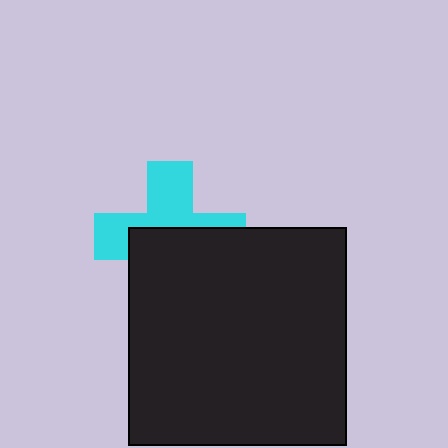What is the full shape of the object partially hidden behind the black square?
The partially hidden object is a cyan cross.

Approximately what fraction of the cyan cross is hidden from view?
Roughly 53% of the cyan cross is hidden behind the black square.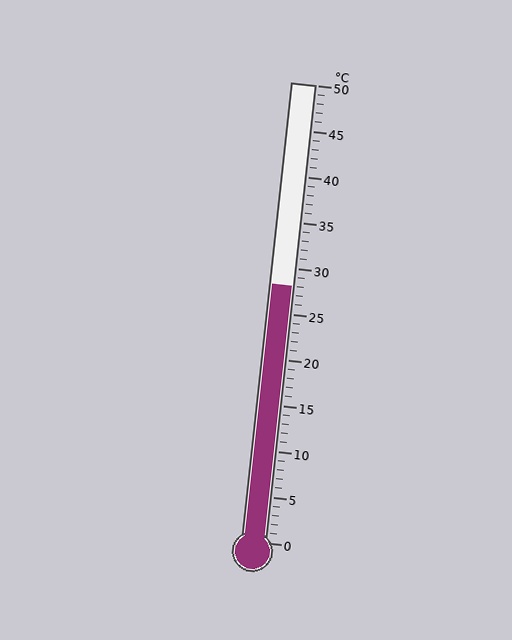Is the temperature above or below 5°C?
The temperature is above 5°C.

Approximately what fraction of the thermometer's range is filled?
The thermometer is filled to approximately 55% of its range.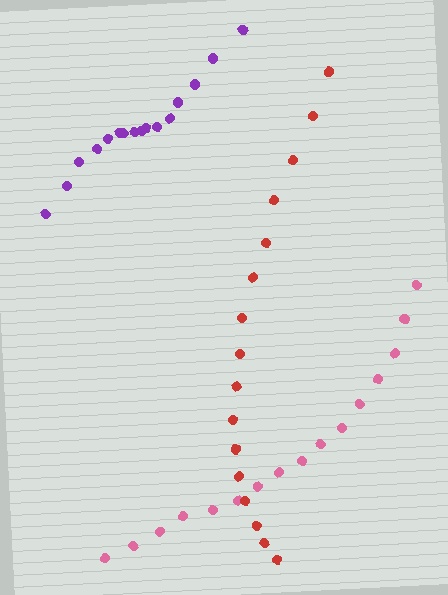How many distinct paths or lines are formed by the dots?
There are 3 distinct paths.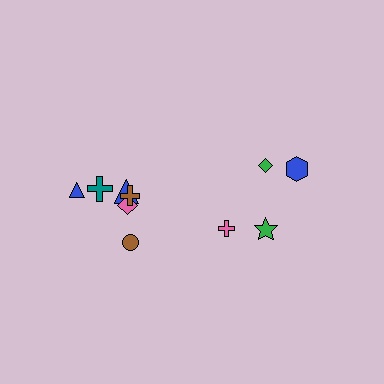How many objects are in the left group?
There are 6 objects.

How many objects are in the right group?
There are 4 objects.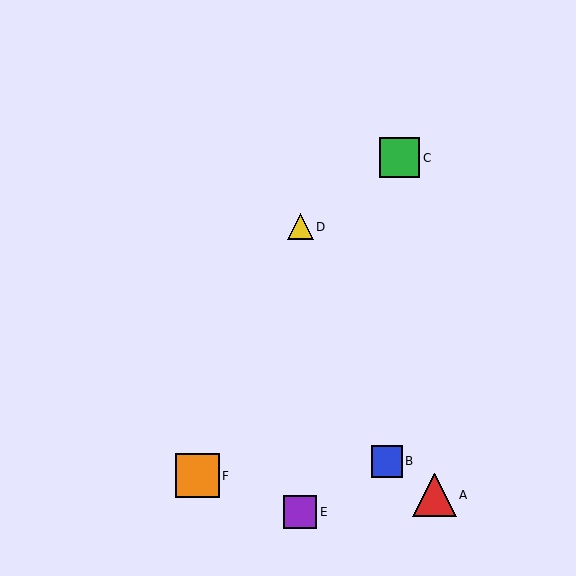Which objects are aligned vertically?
Objects D, E are aligned vertically.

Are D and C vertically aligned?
No, D is at x≈300 and C is at x≈400.